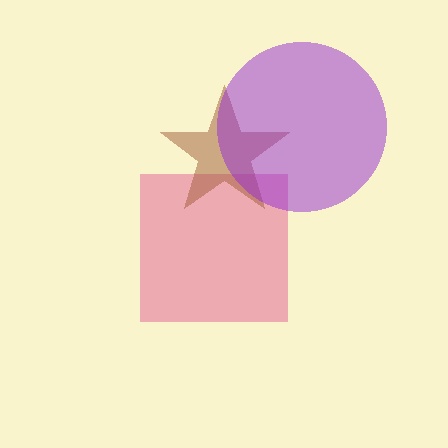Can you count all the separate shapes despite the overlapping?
Yes, there are 3 separate shapes.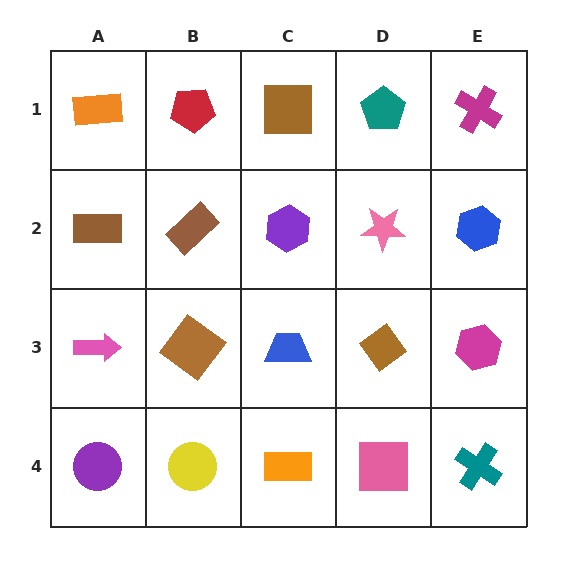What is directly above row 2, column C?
A brown square.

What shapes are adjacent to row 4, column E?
A magenta hexagon (row 3, column E), a pink square (row 4, column D).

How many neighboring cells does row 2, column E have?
3.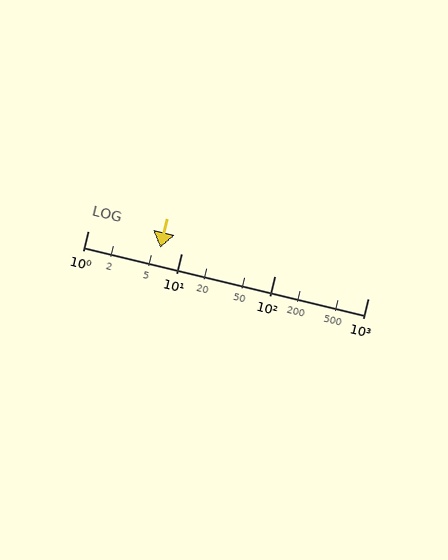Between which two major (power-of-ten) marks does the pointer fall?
The pointer is between 1 and 10.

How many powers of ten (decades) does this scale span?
The scale spans 3 decades, from 1 to 1000.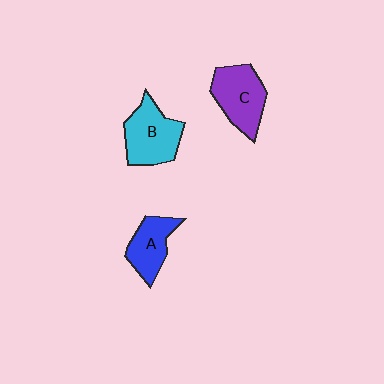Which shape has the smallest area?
Shape A (blue).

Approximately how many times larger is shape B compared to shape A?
Approximately 1.3 times.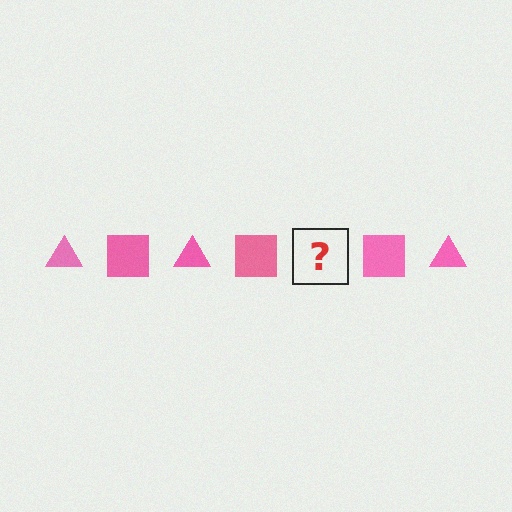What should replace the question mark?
The question mark should be replaced with a pink triangle.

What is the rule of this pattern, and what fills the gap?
The rule is that the pattern cycles through triangle, square shapes in pink. The gap should be filled with a pink triangle.